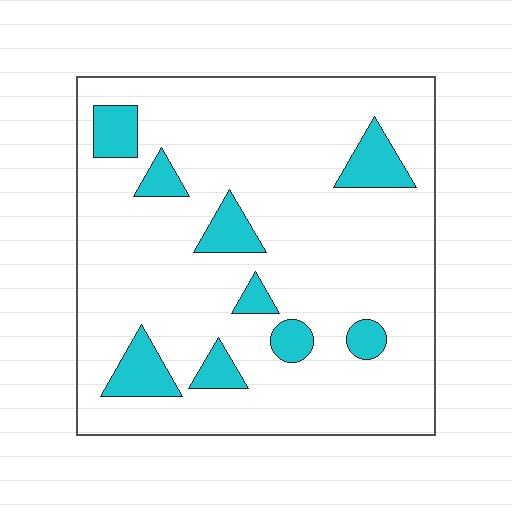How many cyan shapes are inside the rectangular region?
9.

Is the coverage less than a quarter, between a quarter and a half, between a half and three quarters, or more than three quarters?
Less than a quarter.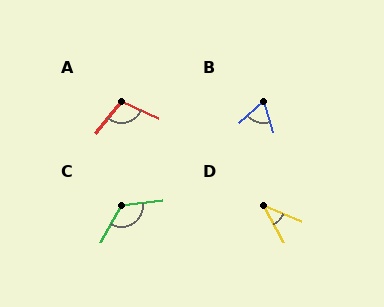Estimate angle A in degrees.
Approximately 105 degrees.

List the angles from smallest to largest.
D (39°), B (66°), A (105°), C (125°).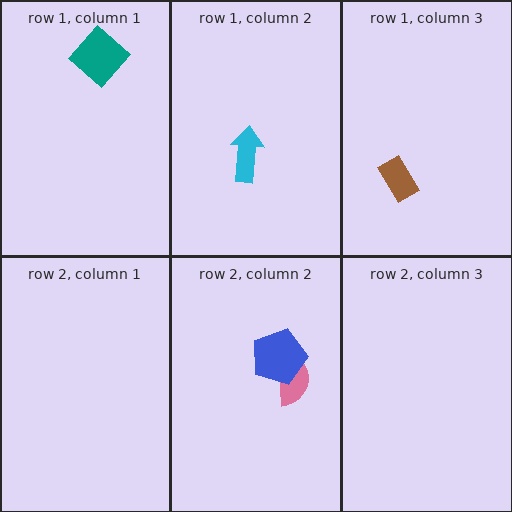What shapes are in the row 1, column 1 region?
The teal diamond.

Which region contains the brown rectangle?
The row 1, column 3 region.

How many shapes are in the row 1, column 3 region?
1.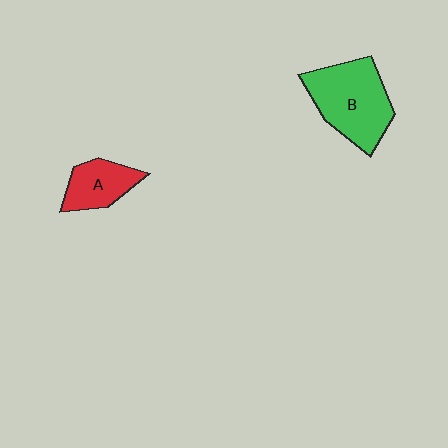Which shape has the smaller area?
Shape A (red).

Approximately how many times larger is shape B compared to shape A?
Approximately 1.9 times.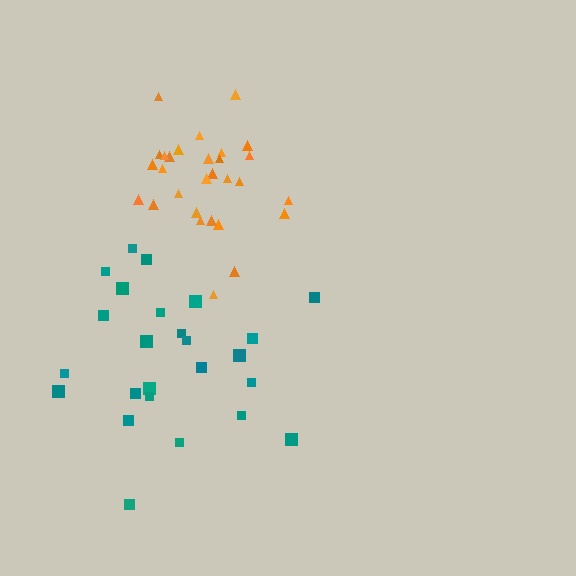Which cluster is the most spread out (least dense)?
Teal.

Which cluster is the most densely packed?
Orange.